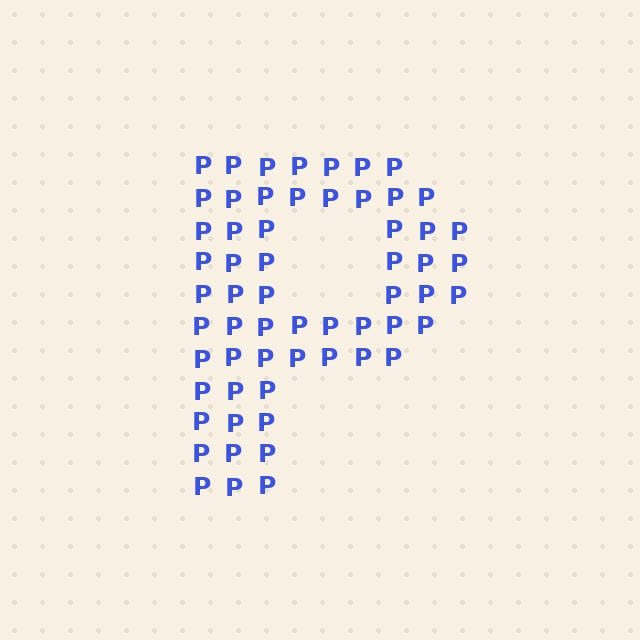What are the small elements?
The small elements are letter P's.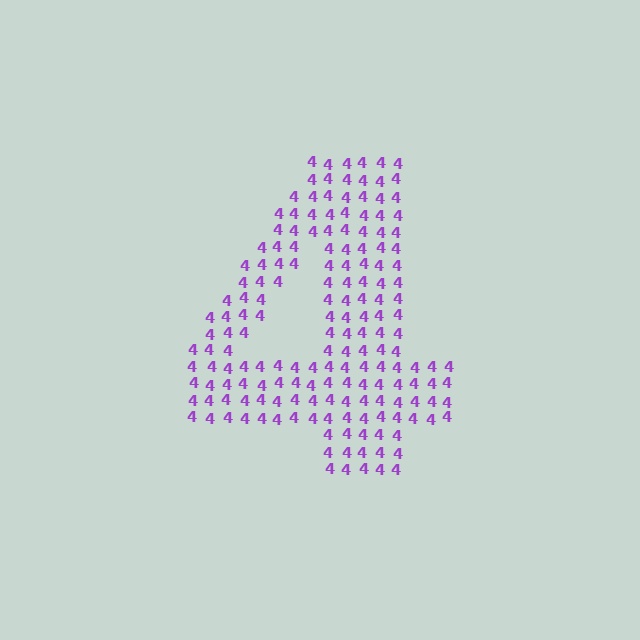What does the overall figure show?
The overall figure shows the digit 4.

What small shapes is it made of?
It is made of small digit 4's.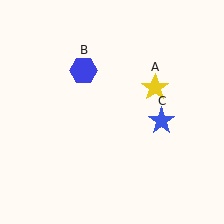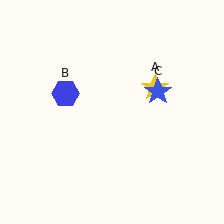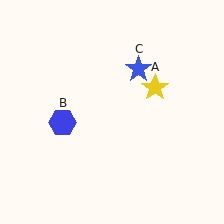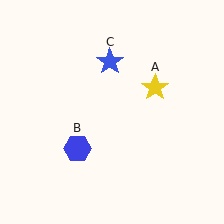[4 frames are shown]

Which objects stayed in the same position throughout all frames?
Yellow star (object A) remained stationary.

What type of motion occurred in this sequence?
The blue hexagon (object B), blue star (object C) rotated counterclockwise around the center of the scene.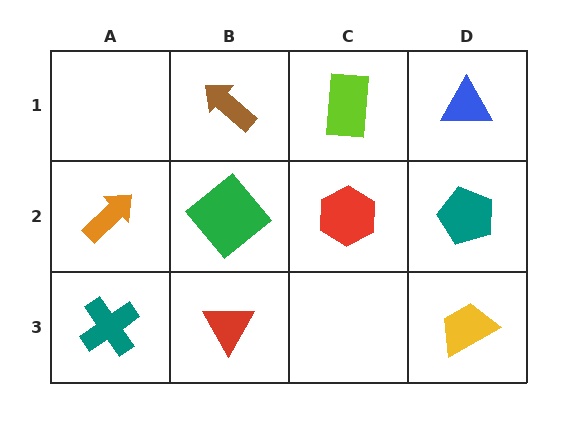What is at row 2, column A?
An orange arrow.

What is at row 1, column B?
A brown arrow.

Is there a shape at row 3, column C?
No, that cell is empty.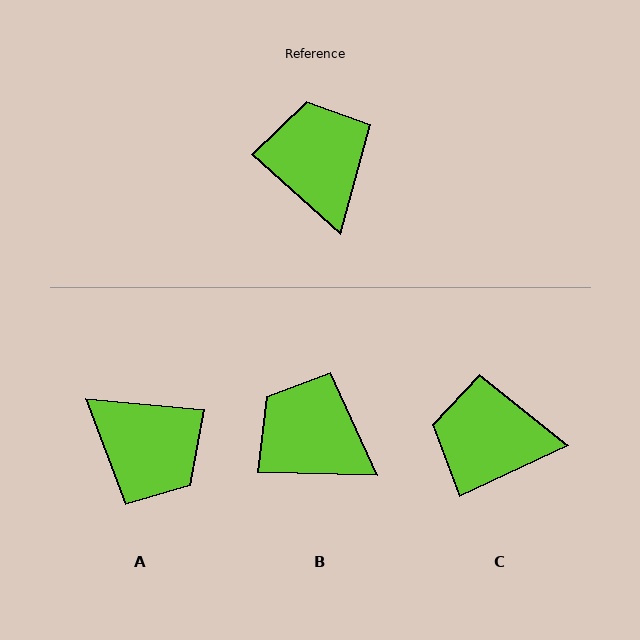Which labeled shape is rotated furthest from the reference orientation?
A, about 144 degrees away.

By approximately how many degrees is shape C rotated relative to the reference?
Approximately 67 degrees counter-clockwise.